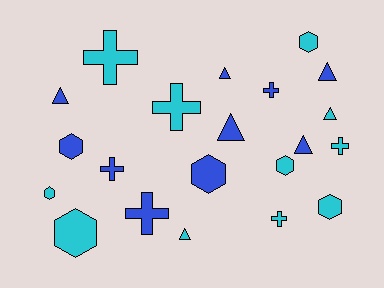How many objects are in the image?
There are 21 objects.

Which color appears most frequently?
Cyan, with 11 objects.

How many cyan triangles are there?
There are 2 cyan triangles.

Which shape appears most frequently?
Hexagon, with 7 objects.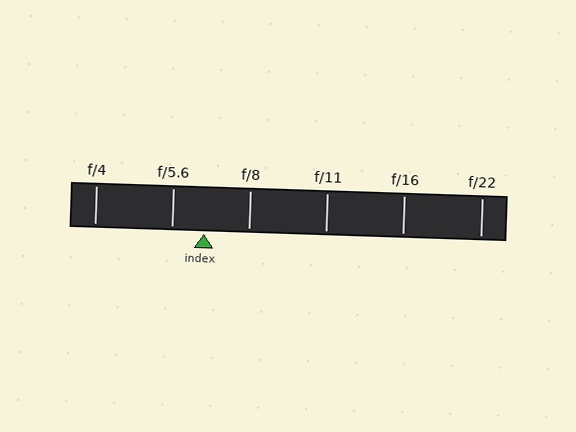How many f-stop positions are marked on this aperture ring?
There are 6 f-stop positions marked.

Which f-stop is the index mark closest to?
The index mark is closest to f/5.6.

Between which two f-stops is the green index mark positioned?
The index mark is between f/5.6 and f/8.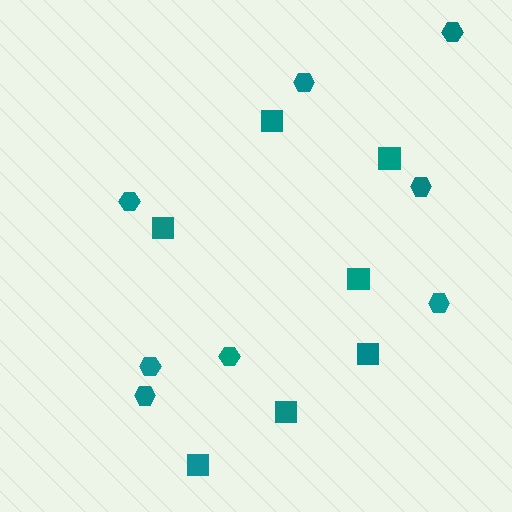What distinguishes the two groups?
There are 2 groups: one group of hexagons (8) and one group of squares (7).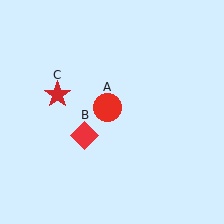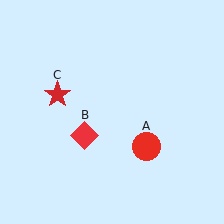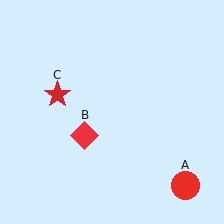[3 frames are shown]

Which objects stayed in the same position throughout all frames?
Red diamond (object B) and red star (object C) remained stationary.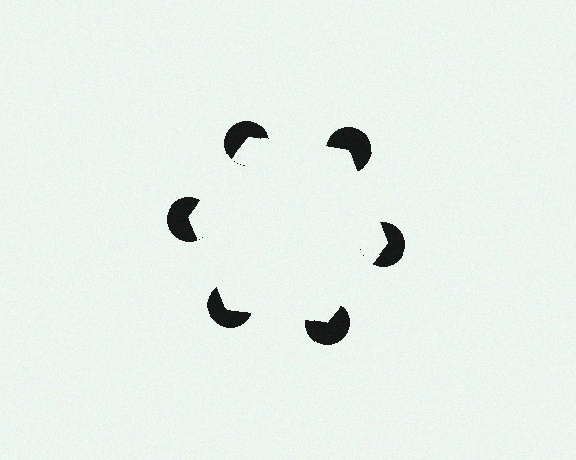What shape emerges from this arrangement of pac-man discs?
An illusory hexagon — its edges are inferred from the aligned wedge cuts in the pac-man discs, not physically drawn.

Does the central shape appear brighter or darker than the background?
It typically appears slightly brighter than the background, even though no actual brightness change is drawn.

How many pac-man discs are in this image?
There are 6 — one at each vertex of the illusory hexagon.